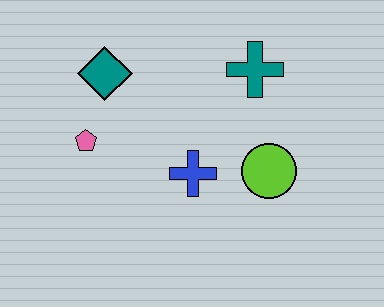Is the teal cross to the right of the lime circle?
No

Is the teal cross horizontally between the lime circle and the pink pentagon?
Yes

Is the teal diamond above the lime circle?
Yes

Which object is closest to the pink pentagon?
The teal diamond is closest to the pink pentagon.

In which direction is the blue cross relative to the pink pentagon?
The blue cross is to the right of the pink pentagon.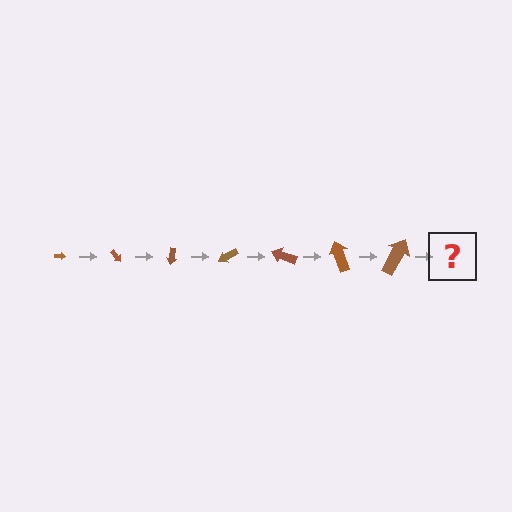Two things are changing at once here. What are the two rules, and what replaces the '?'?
The two rules are that the arrow grows larger each step and it rotates 50 degrees each step. The '?' should be an arrow, larger than the previous one and rotated 350 degrees from the start.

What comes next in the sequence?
The next element should be an arrow, larger than the previous one and rotated 350 degrees from the start.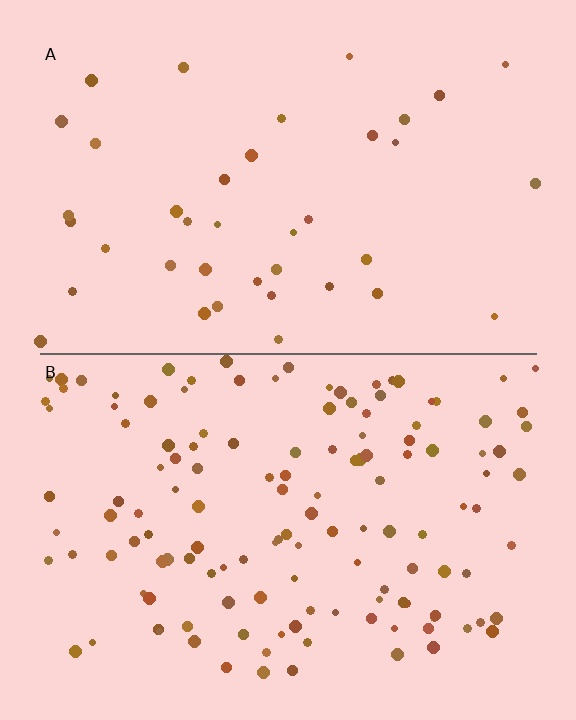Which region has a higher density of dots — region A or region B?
B (the bottom).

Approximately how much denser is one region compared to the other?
Approximately 3.5× — region B over region A.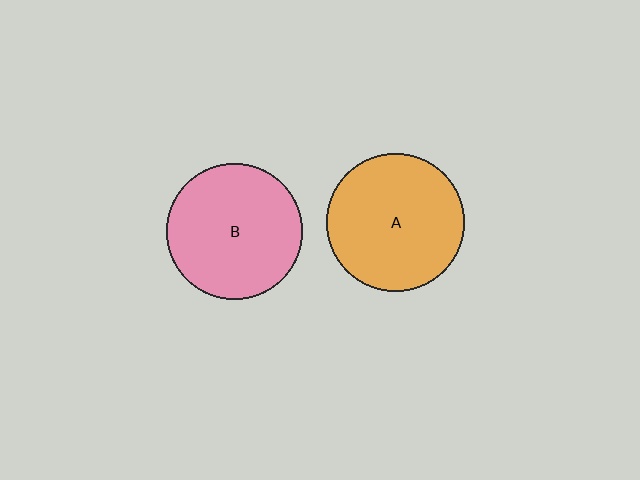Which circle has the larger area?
Circle A (orange).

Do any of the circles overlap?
No, none of the circles overlap.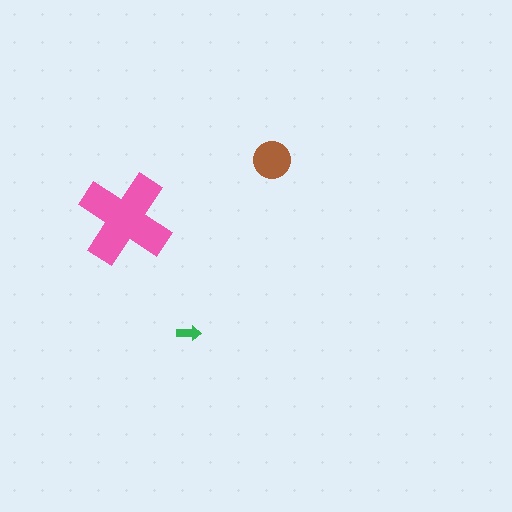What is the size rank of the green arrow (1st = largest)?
3rd.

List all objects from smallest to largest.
The green arrow, the brown circle, the pink cross.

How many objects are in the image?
There are 3 objects in the image.